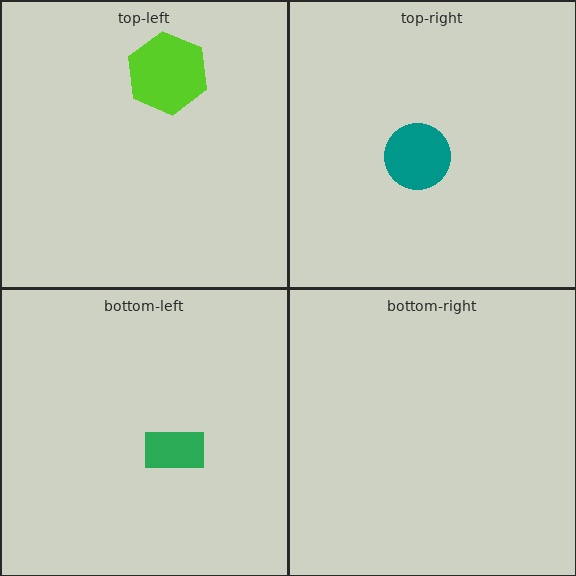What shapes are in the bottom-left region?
The green rectangle.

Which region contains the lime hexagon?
The top-left region.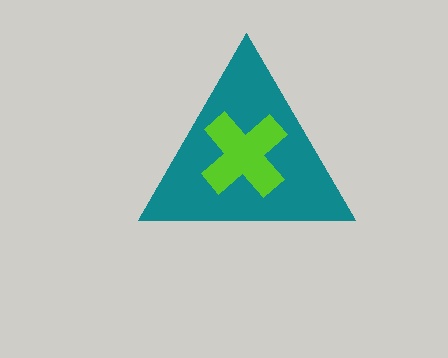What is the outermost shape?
The teal triangle.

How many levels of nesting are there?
2.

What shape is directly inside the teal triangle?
The lime cross.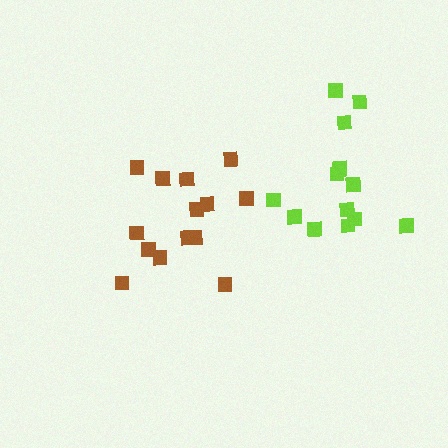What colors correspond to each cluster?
The clusters are colored: brown, lime.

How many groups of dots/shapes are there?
There are 2 groups.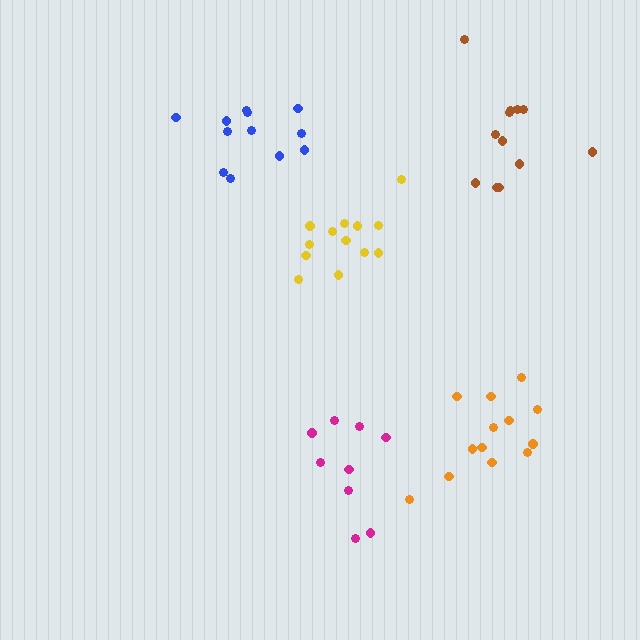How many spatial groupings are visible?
There are 5 spatial groupings.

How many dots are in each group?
Group 1: 9 dots, Group 2: 13 dots, Group 3: 12 dots, Group 4: 12 dots, Group 5: 13 dots (59 total).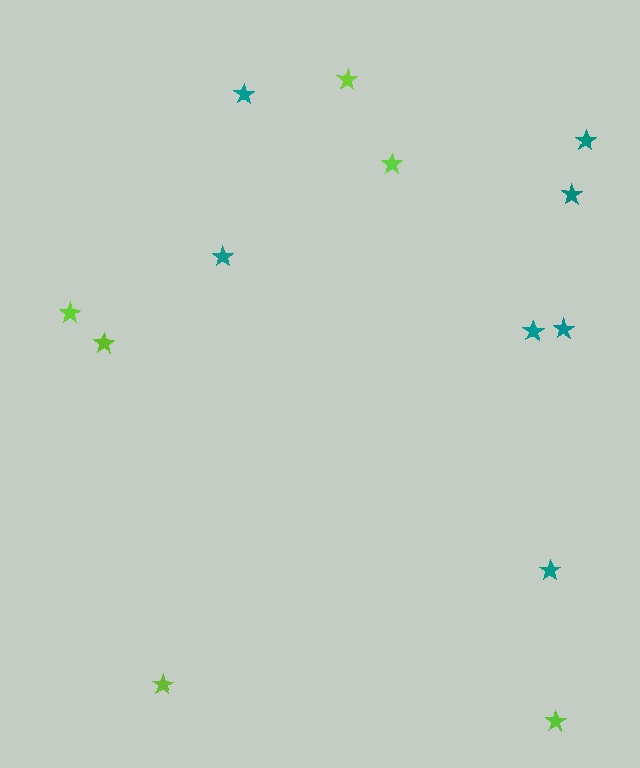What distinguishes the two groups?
There are 2 groups: one group of lime stars (6) and one group of teal stars (7).